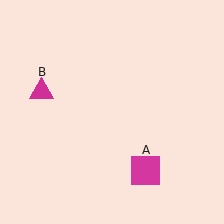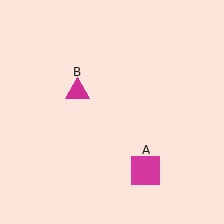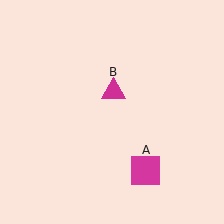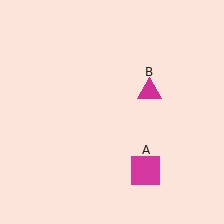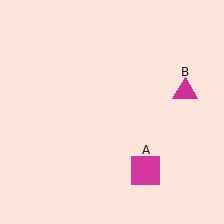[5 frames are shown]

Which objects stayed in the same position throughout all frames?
Magenta square (object A) remained stationary.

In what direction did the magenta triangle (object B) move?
The magenta triangle (object B) moved right.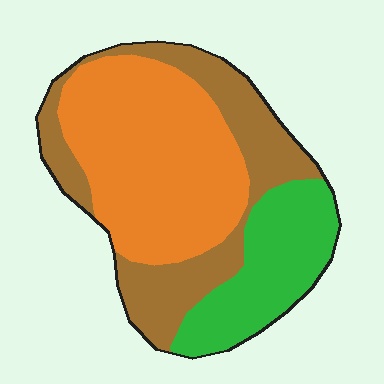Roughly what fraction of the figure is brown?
Brown covers about 30% of the figure.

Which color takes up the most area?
Orange, at roughly 45%.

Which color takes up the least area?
Green, at roughly 25%.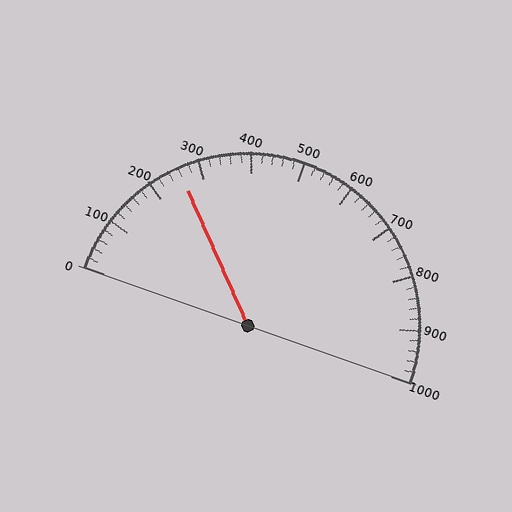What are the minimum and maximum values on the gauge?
The gauge ranges from 0 to 1000.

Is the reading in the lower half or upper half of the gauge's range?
The reading is in the lower half of the range (0 to 1000).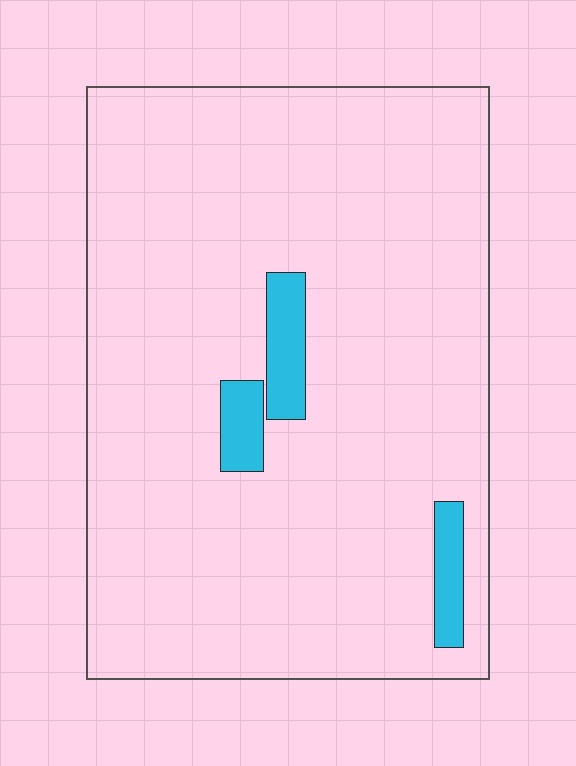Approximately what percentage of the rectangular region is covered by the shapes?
Approximately 5%.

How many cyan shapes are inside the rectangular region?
3.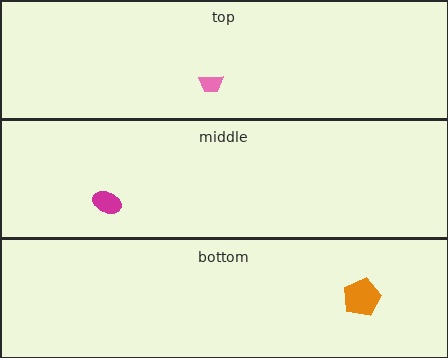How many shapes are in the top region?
1.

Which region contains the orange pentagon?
The bottom region.